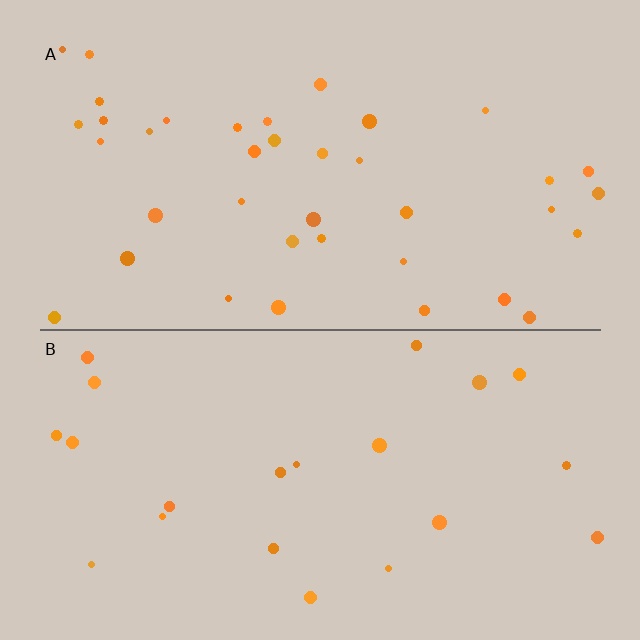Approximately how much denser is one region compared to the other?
Approximately 1.8× — region A over region B.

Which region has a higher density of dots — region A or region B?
A (the top).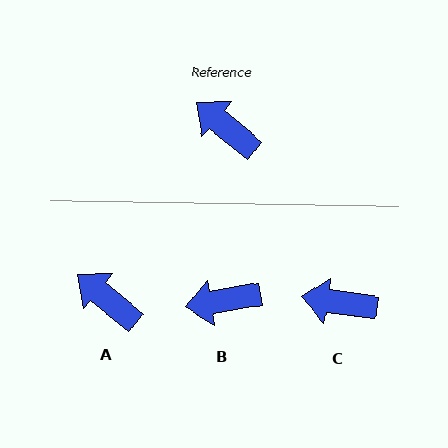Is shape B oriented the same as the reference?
No, it is off by about 50 degrees.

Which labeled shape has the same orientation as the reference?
A.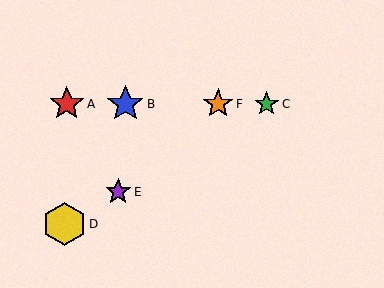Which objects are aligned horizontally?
Objects A, B, C, F are aligned horizontally.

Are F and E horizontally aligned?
No, F is at y≈104 and E is at y≈192.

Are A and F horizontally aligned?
Yes, both are at y≈104.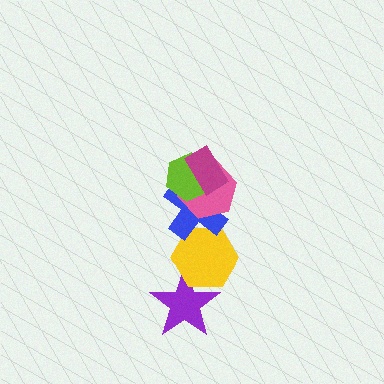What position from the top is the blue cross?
The blue cross is 4th from the top.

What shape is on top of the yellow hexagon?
The blue cross is on top of the yellow hexagon.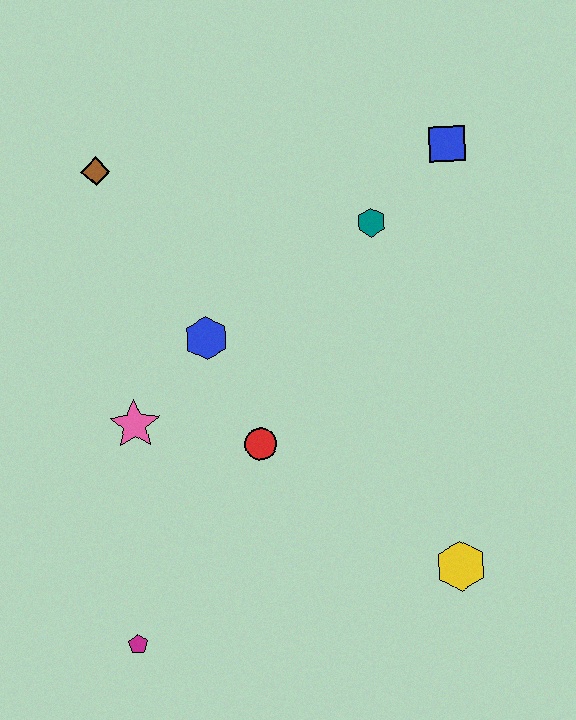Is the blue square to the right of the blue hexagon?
Yes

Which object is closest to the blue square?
The teal hexagon is closest to the blue square.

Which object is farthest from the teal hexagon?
The magenta pentagon is farthest from the teal hexagon.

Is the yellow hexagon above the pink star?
No